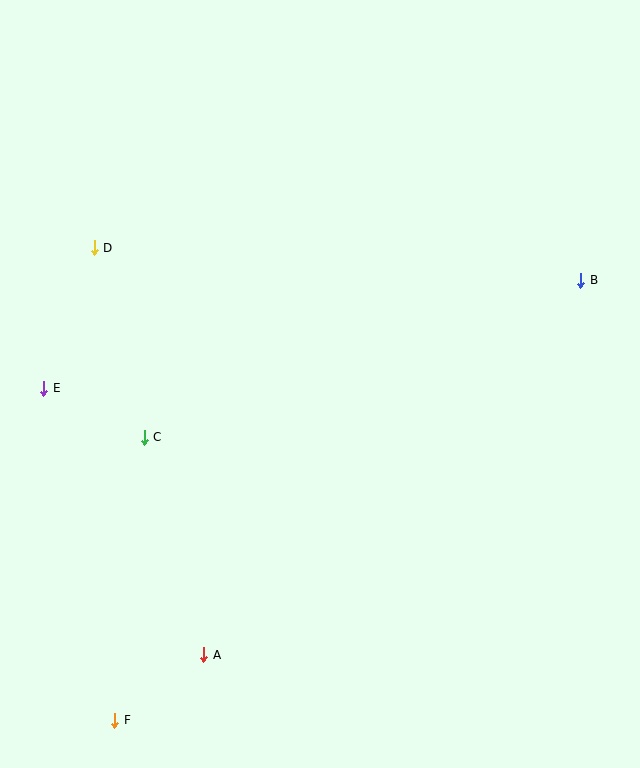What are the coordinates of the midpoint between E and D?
The midpoint between E and D is at (69, 318).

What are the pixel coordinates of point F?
Point F is at (115, 720).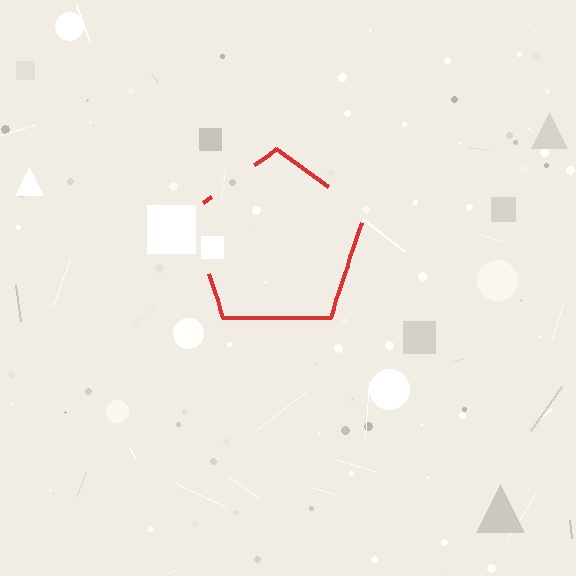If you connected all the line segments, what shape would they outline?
They would outline a pentagon.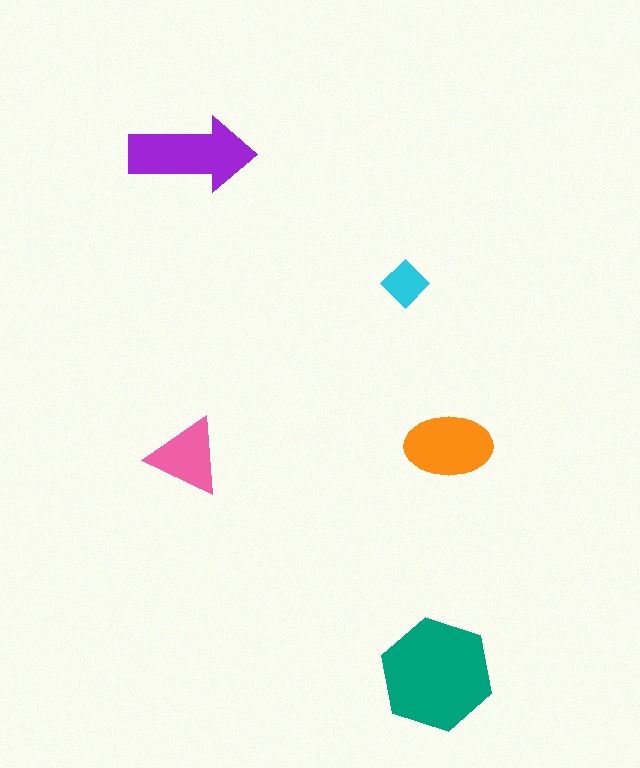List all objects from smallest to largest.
The cyan diamond, the pink triangle, the orange ellipse, the purple arrow, the teal hexagon.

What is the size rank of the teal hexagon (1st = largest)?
1st.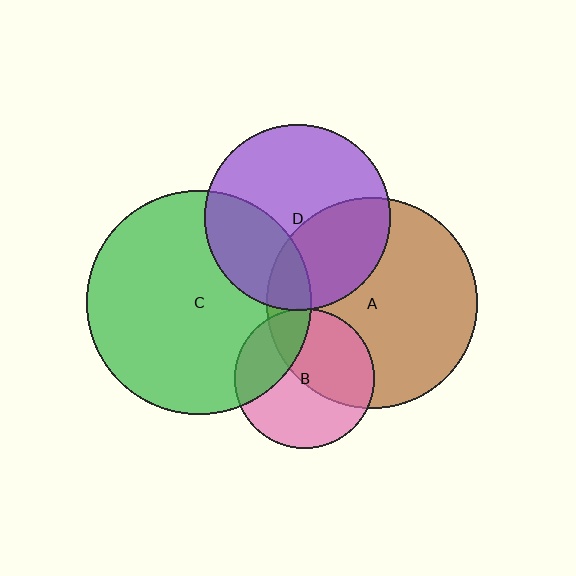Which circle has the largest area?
Circle C (green).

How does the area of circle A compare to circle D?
Approximately 1.3 times.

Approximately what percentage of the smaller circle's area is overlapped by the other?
Approximately 5%.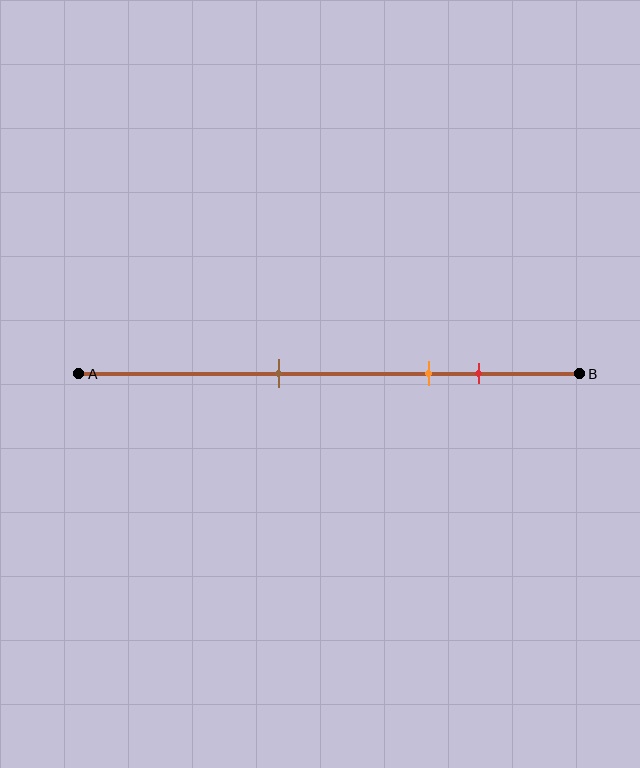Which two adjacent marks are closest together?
The orange and red marks are the closest adjacent pair.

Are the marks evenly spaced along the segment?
No, the marks are not evenly spaced.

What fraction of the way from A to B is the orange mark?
The orange mark is approximately 70% (0.7) of the way from A to B.